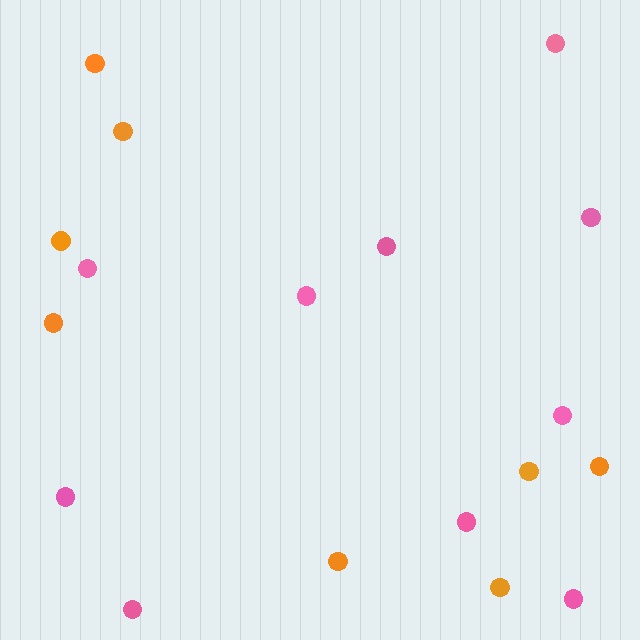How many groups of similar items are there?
There are 2 groups: one group of pink circles (10) and one group of orange circles (8).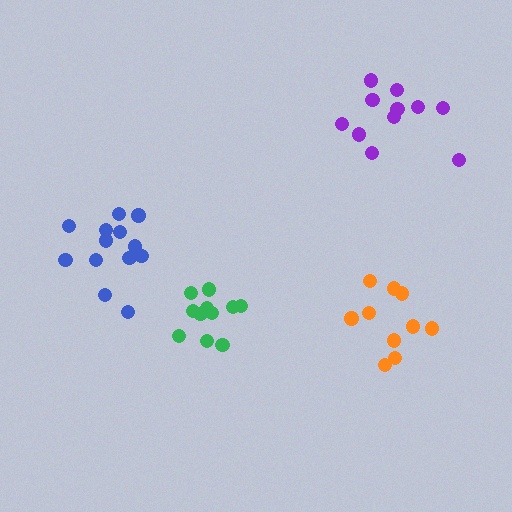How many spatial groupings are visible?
There are 4 spatial groupings.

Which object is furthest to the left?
The blue cluster is leftmost.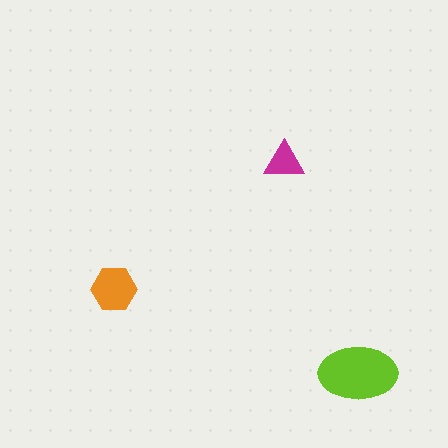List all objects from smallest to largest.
The magenta triangle, the orange hexagon, the lime ellipse.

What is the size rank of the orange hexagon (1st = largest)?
2nd.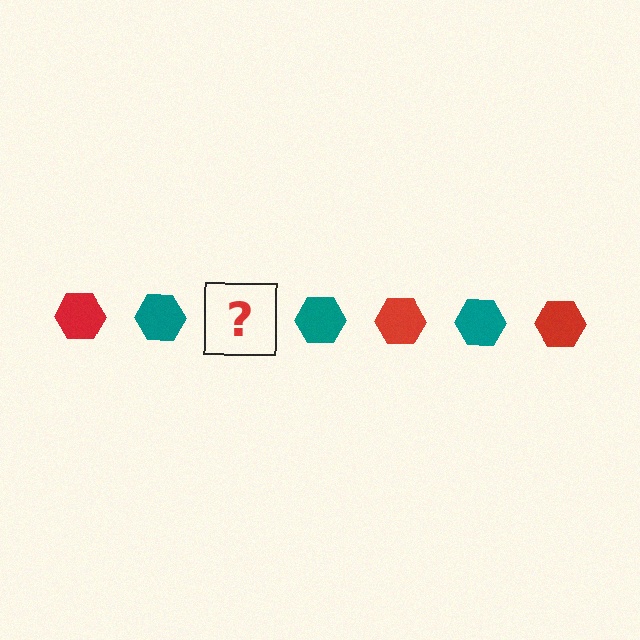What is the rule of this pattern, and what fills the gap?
The rule is that the pattern cycles through red, teal hexagons. The gap should be filled with a red hexagon.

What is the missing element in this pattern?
The missing element is a red hexagon.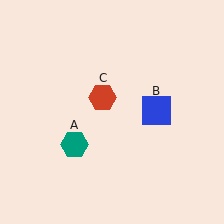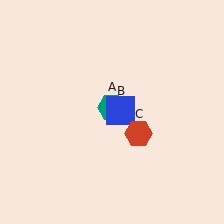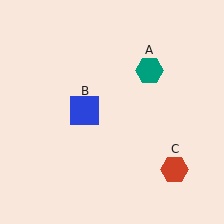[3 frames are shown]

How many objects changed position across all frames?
3 objects changed position: teal hexagon (object A), blue square (object B), red hexagon (object C).